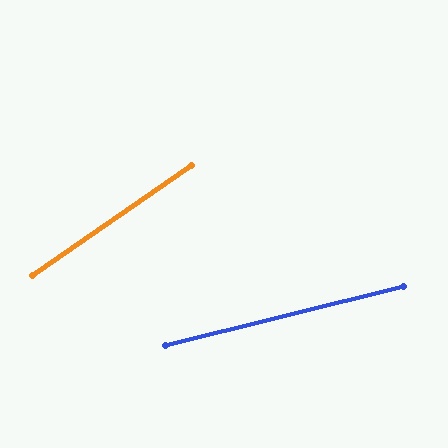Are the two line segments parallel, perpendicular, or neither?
Neither parallel nor perpendicular — they differ by about 21°.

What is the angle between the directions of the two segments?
Approximately 21 degrees.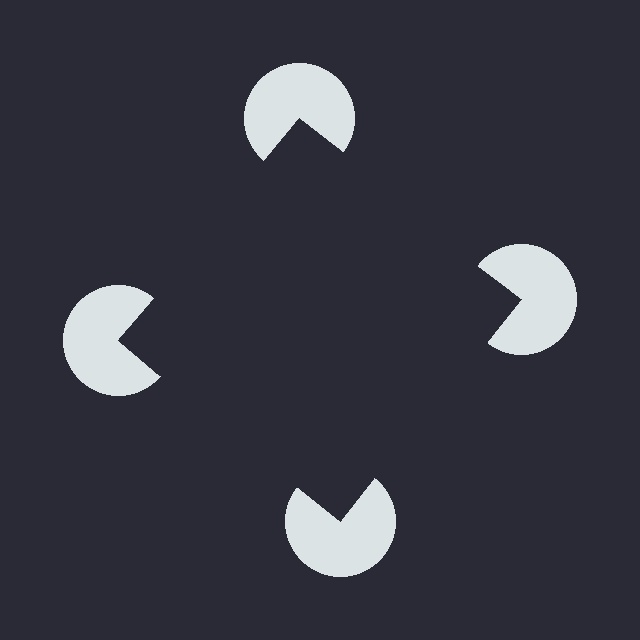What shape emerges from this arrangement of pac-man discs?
An illusory square — its edges are inferred from the aligned wedge cuts in the pac-man discs, not physically drawn.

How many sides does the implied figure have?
4 sides.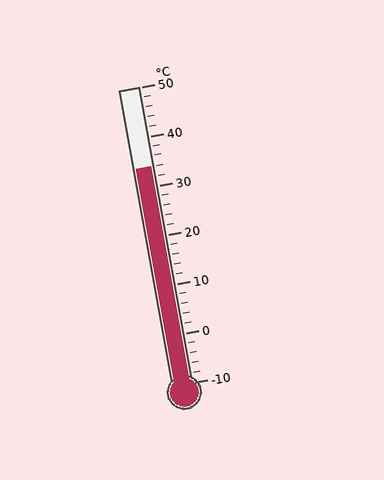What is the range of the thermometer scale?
The thermometer scale ranges from -10°C to 50°C.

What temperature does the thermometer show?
The thermometer shows approximately 34°C.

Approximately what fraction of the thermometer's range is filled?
The thermometer is filled to approximately 75% of its range.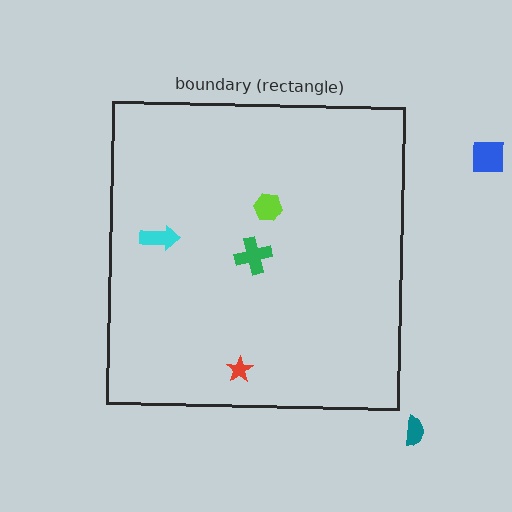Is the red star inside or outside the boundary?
Inside.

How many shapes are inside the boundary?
4 inside, 2 outside.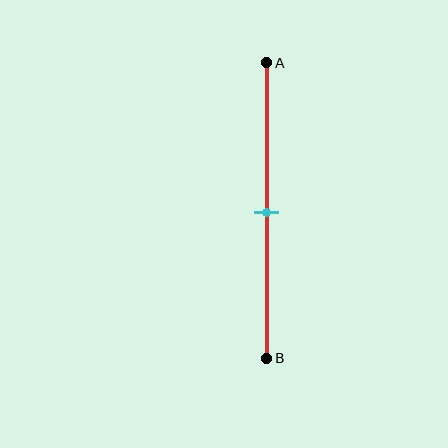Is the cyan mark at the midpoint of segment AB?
Yes, the mark is approximately at the midpoint.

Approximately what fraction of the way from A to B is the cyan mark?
The cyan mark is approximately 50% of the way from A to B.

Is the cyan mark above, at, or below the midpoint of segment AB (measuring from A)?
The cyan mark is approximately at the midpoint of segment AB.